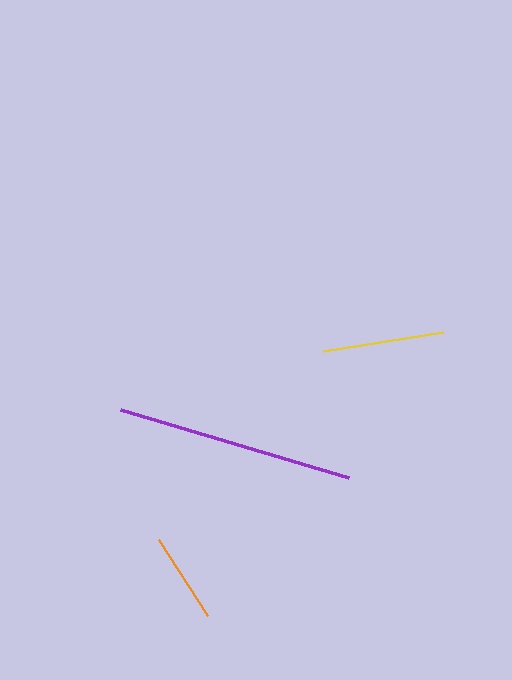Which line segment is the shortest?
The orange line is the shortest at approximately 90 pixels.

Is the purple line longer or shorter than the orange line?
The purple line is longer than the orange line.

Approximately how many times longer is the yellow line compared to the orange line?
The yellow line is approximately 1.3 times the length of the orange line.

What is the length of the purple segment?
The purple segment is approximately 238 pixels long.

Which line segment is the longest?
The purple line is the longest at approximately 238 pixels.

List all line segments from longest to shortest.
From longest to shortest: purple, yellow, orange.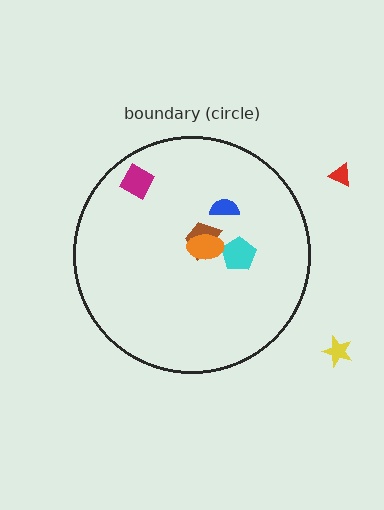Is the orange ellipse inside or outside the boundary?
Inside.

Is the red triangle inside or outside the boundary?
Outside.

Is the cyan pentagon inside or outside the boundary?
Inside.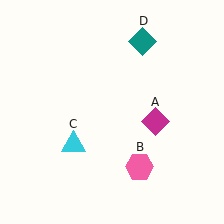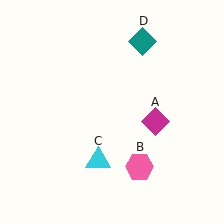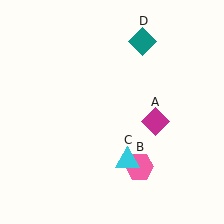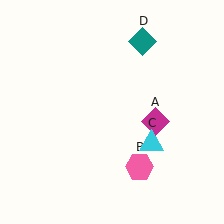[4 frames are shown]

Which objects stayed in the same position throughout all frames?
Magenta diamond (object A) and pink hexagon (object B) and teal diamond (object D) remained stationary.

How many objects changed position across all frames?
1 object changed position: cyan triangle (object C).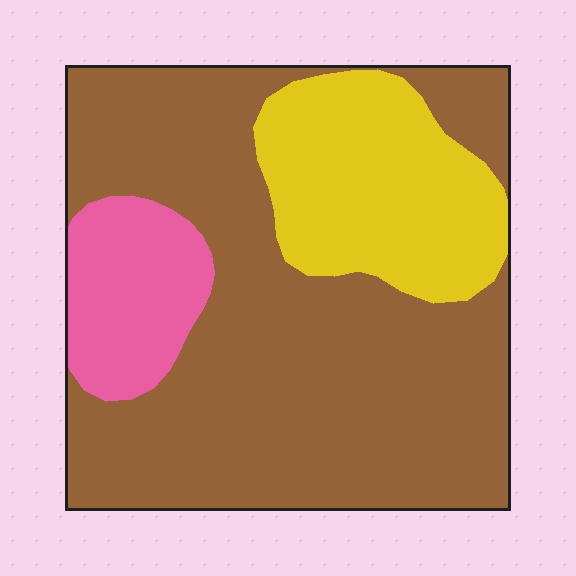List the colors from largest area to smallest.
From largest to smallest: brown, yellow, pink.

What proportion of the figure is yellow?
Yellow takes up about one fifth (1/5) of the figure.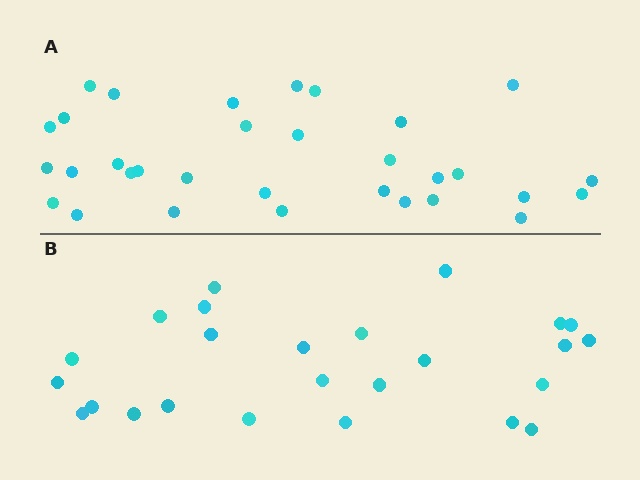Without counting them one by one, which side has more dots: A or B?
Region A (the top region) has more dots.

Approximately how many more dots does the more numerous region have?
Region A has roughly 8 or so more dots than region B.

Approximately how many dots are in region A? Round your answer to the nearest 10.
About 30 dots. (The exact count is 32, which rounds to 30.)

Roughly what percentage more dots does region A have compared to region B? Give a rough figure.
About 30% more.